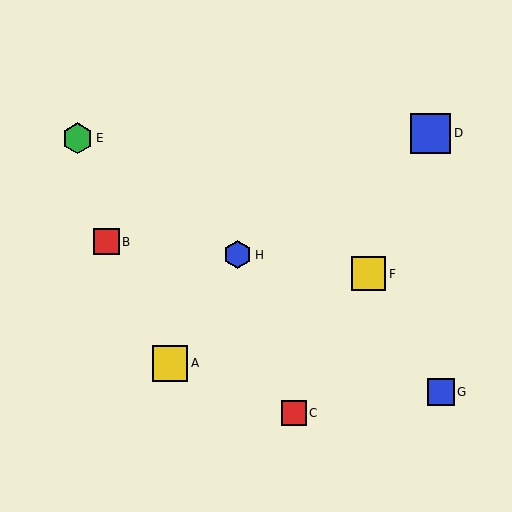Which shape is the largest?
The blue square (labeled D) is the largest.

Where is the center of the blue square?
The center of the blue square is at (441, 392).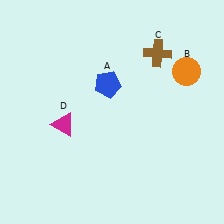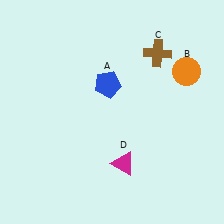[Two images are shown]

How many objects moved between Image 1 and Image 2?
1 object moved between the two images.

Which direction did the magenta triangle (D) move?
The magenta triangle (D) moved right.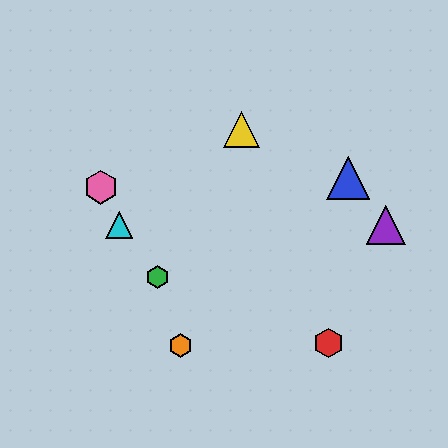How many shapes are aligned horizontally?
2 shapes (the purple triangle, the cyan triangle) are aligned horizontally.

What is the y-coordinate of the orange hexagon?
The orange hexagon is at y≈346.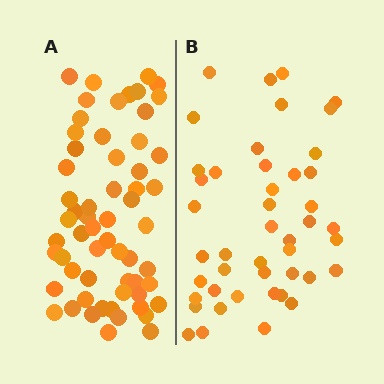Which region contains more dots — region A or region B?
Region A (the left region) has more dots.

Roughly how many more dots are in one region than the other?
Region A has approximately 15 more dots than region B.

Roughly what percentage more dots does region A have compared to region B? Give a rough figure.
About 35% more.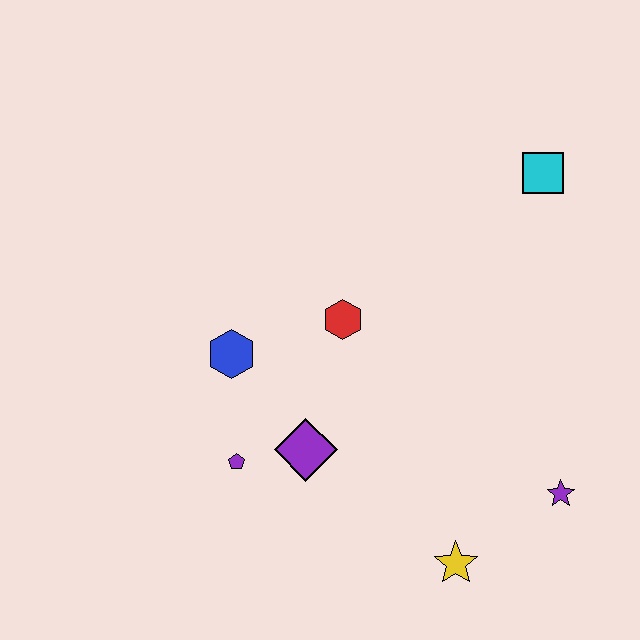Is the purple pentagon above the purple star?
Yes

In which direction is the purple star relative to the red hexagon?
The purple star is to the right of the red hexagon.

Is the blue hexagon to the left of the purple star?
Yes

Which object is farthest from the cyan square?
The purple pentagon is farthest from the cyan square.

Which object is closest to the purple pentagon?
The purple diamond is closest to the purple pentagon.